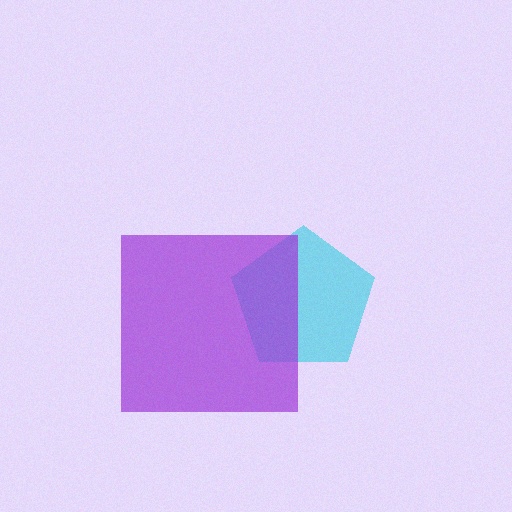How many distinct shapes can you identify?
There are 2 distinct shapes: a cyan pentagon, a purple square.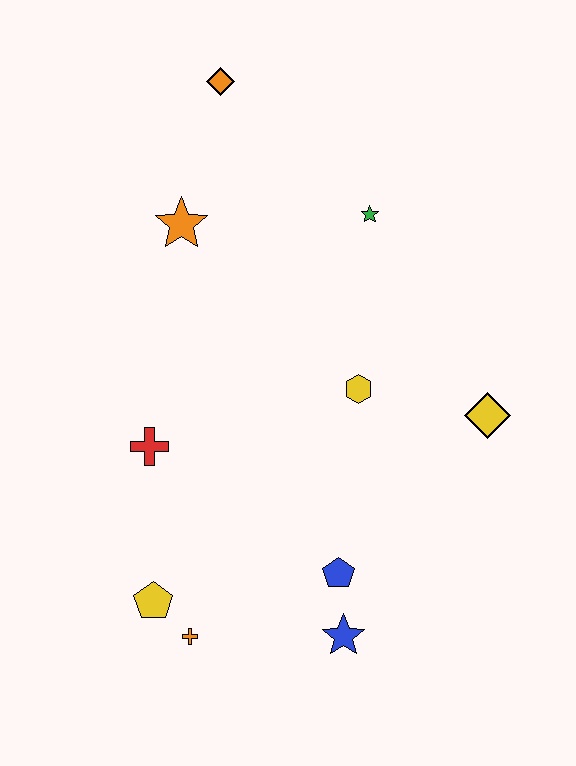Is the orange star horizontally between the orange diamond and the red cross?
Yes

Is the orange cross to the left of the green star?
Yes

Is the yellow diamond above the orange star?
No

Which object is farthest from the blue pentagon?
The orange diamond is farthest from the blue pentagon.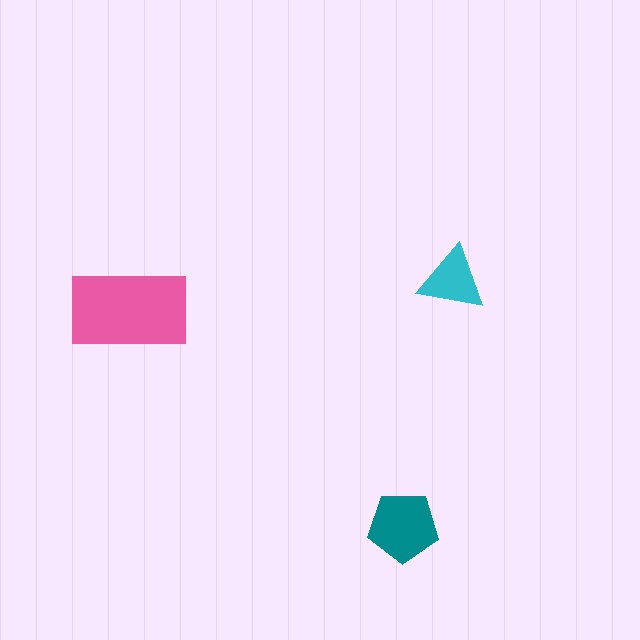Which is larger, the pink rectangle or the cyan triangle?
The pink rectangle.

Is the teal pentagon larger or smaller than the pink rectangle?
Smaller.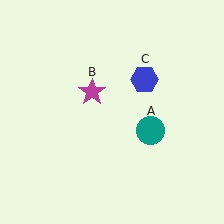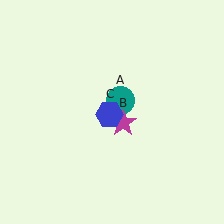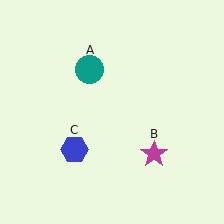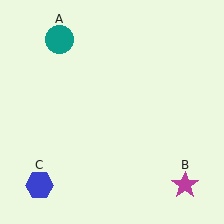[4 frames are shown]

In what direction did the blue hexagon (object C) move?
The blue hexagon (object C) moved down and to the left.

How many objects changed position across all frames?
3 objects changed position: teal circle (object A), magenta star (object B), blue hexagon (object C).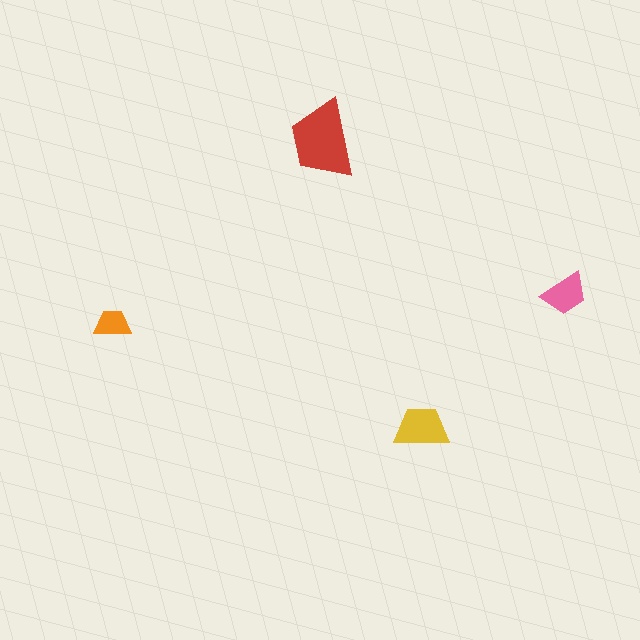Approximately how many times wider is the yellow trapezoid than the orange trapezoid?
About 1.5 times wider.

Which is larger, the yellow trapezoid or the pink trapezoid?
The yellow one.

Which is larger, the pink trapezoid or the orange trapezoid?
The pink one.